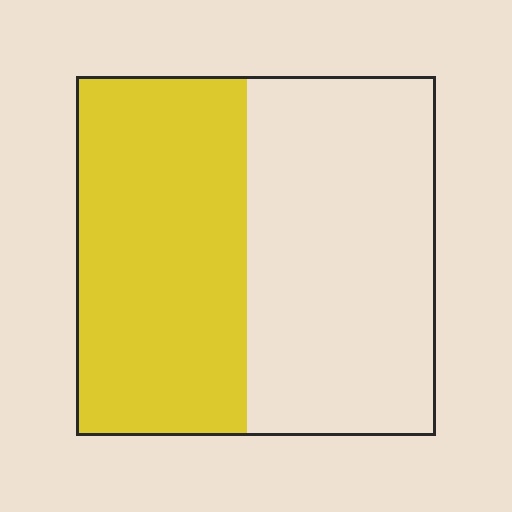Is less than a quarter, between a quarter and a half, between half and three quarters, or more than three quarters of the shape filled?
Between a quarter and a half.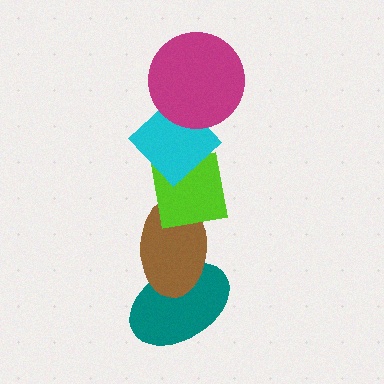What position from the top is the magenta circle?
The magenta circle is 1st from the top.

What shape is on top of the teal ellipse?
The brown ellipse is on top of the teal ellipse.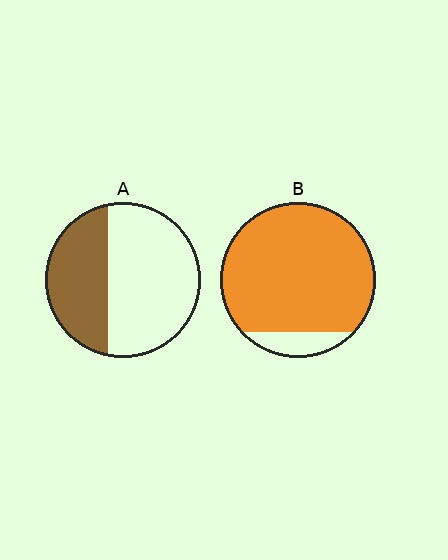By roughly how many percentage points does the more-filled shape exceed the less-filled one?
By roughly 50 percentage points (B over A).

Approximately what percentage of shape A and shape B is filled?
A is approximately 40% and B is approximately 90%.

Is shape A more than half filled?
No.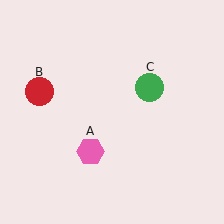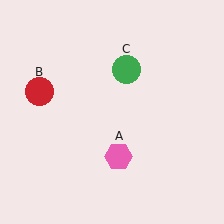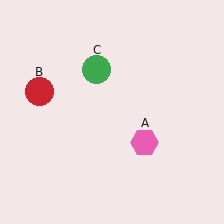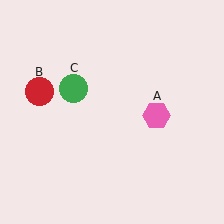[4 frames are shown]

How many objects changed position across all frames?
2 objects changed position: pink hexagon (object A), green circle (object C).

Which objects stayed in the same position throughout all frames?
Red circle (object B) remained stationary.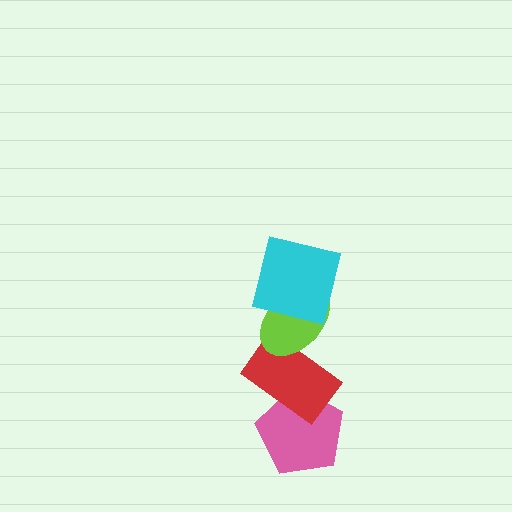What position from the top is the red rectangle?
The red rectangle is 3rd from the top.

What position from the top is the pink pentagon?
The pink pentagon is 4th from the top.